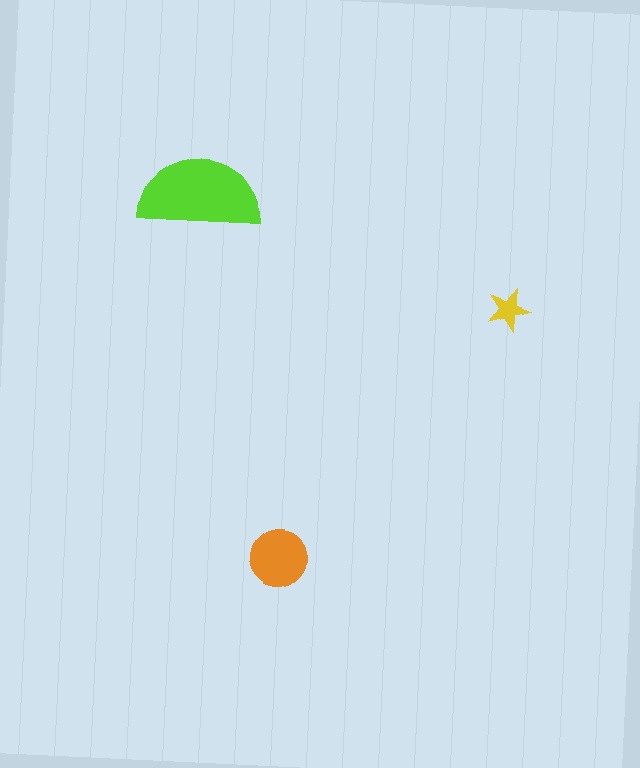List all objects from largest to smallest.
The lime semicircle, the orange circle, the yellow star.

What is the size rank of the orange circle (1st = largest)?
2nd.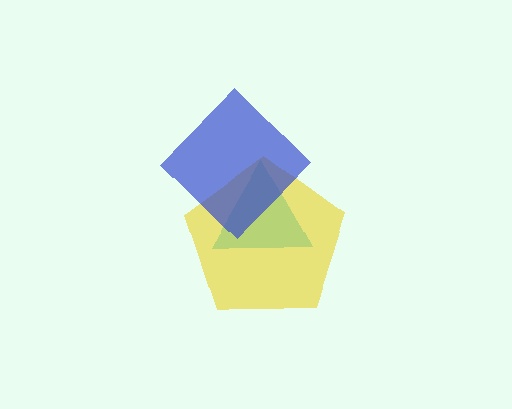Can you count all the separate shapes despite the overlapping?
Yes, there are 3 separate shapes.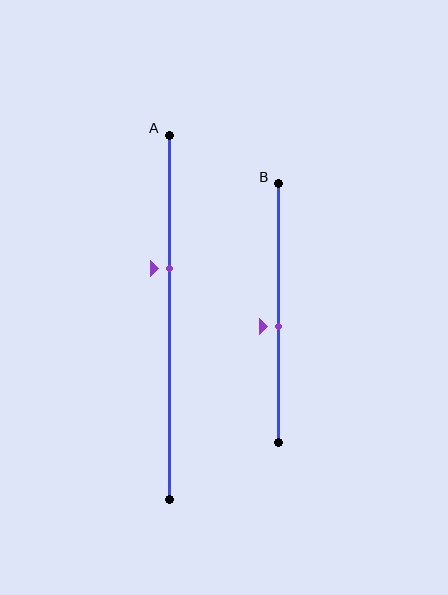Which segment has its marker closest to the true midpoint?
Segment B has its marker closest to the true midpoint.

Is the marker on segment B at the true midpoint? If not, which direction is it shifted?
No, the marker on segment B is shifted downward by about 5% of the segment length.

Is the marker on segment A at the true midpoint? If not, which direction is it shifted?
No, the marker on segment A is shifted upward by about 13% of the segment length.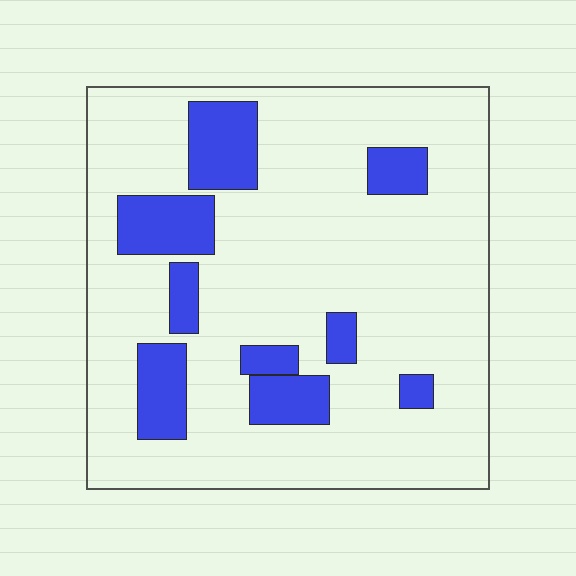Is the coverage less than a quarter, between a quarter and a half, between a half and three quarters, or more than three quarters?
Less than a quarter.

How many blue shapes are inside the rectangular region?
9.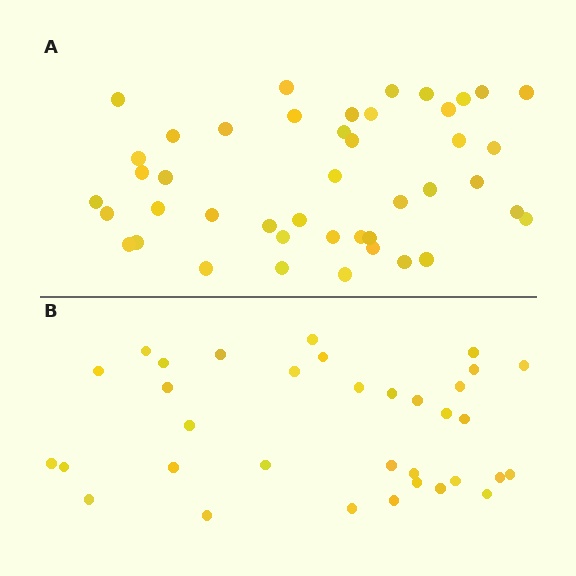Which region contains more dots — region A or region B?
Region A (the top region) has more dots.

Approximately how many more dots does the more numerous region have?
Region A has roughly 10 or so more dots than region B.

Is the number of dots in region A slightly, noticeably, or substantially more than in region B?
Region A has noticeably more, but not dramatically so. The ratio is roughly 1.3 to 1.